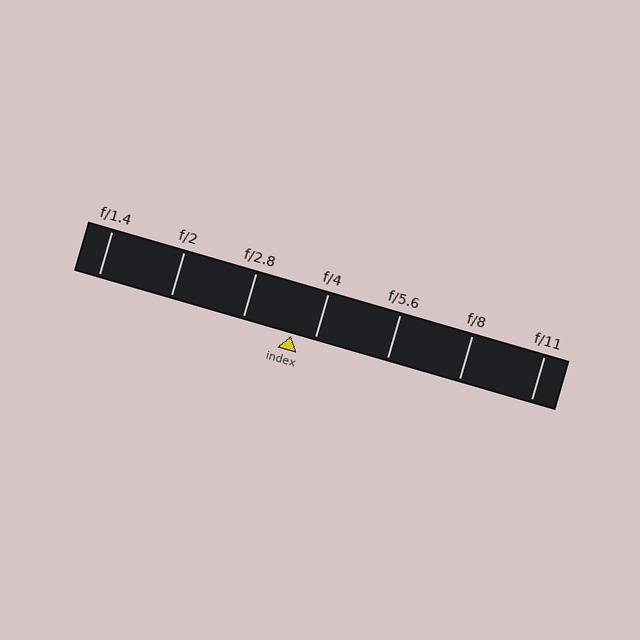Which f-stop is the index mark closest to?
The index mark is closest to f/4.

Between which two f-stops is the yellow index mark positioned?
The index mark is between f/2.8 and f/4.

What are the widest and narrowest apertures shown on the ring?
The widest aperture shown is f/1.4 and the narrowest is f/11.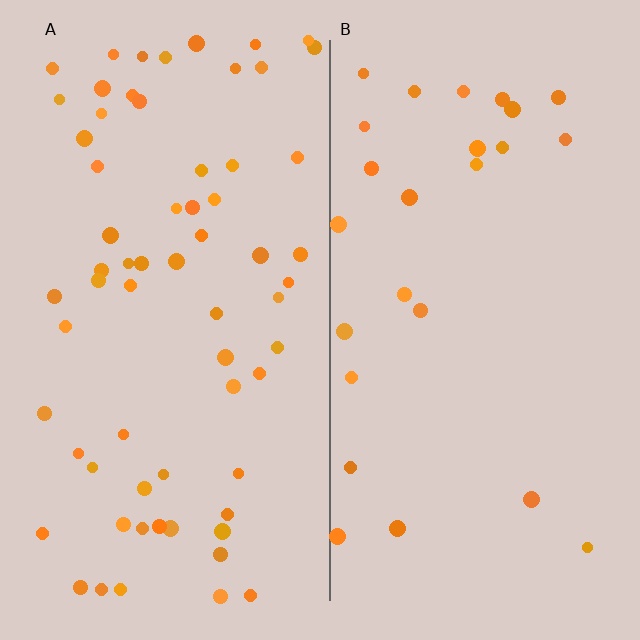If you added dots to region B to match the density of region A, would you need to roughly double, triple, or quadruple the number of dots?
Approximately triple.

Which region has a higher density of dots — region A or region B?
A (the left).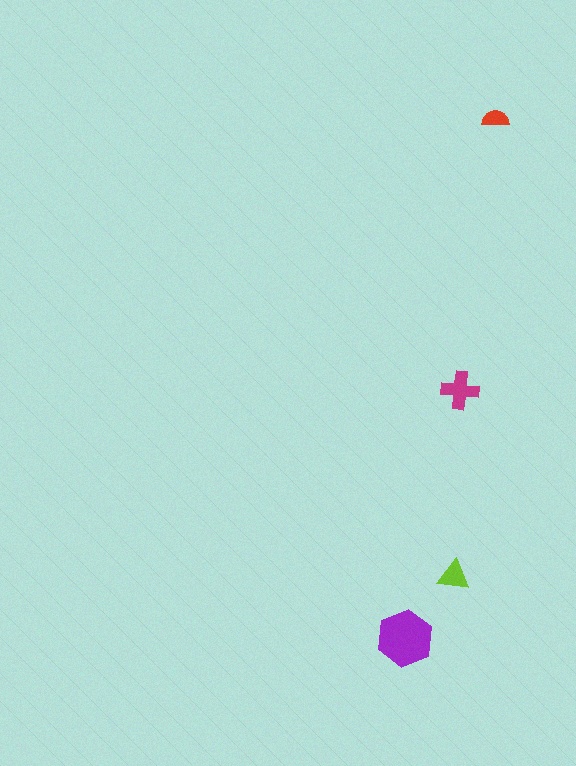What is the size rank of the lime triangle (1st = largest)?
3rd.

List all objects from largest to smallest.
The purple hexagon, the magenta cross, the lime triangle, the red semicircle.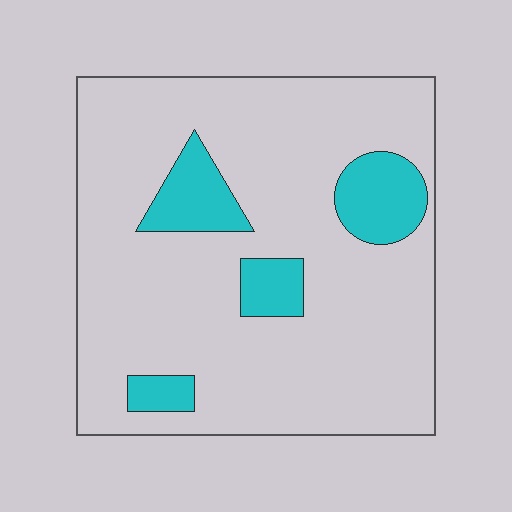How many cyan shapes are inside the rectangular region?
4.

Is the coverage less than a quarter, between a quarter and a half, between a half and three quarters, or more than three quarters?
Less than a quarter.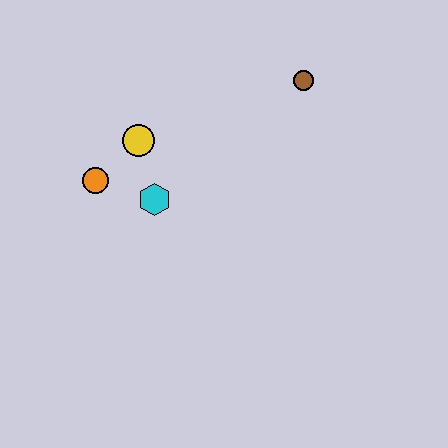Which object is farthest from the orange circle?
The brown circle is farthest from the orange circle.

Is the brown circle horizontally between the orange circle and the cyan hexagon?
No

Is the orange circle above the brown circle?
No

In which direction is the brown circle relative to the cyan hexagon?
The brown circle is to the right of the cyan hexagon.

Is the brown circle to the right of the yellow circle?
Yes